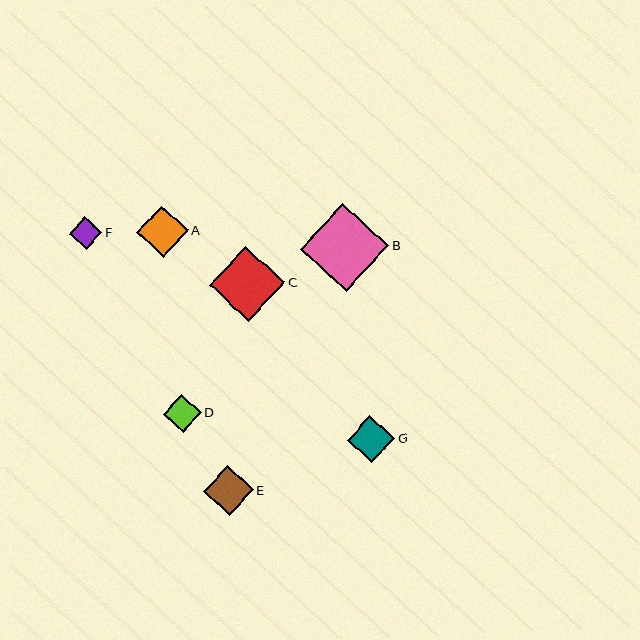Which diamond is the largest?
Diamond B is the largest with a size of approximately 88 pixels.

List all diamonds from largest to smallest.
From largest to smallest: B, C, A, E, G, D, F.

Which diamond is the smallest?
Diamond F is the smallest with a size of approximately 33 pixels.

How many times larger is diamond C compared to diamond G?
Diamond C is approximately 1.6 times the size of diamond G.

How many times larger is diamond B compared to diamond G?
Diamond B is approximately 1.9 times the size of diamond G.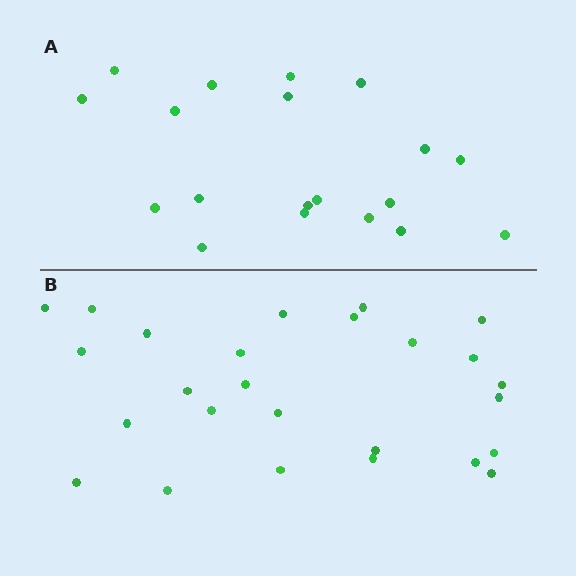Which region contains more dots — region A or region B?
Region B (the bottom region) has more dots.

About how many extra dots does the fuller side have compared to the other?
Region B has roughly 8 or so more dots than region A.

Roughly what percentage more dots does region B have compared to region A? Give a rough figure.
About 35% more.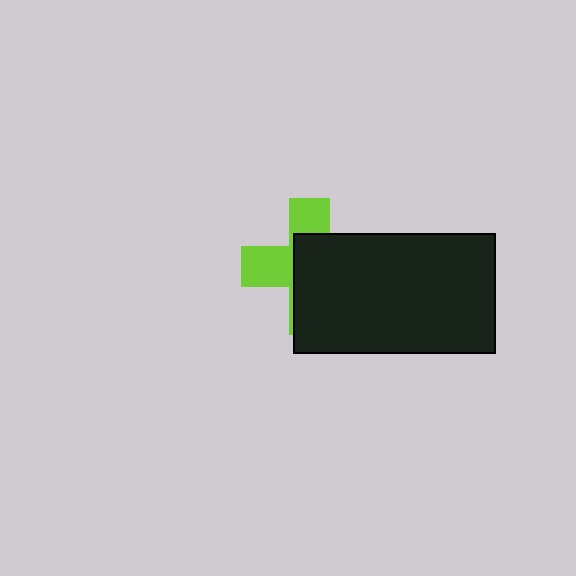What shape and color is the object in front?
The object in front is a black rectangle.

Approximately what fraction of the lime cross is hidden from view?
Roughly 60% of the lime cross is hidden behind the black rectangle.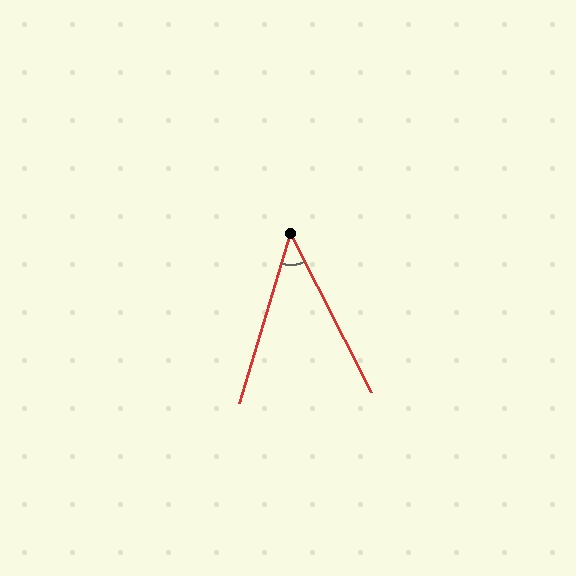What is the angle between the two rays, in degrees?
Approximately 44 degrees.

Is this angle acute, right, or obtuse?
It is acute.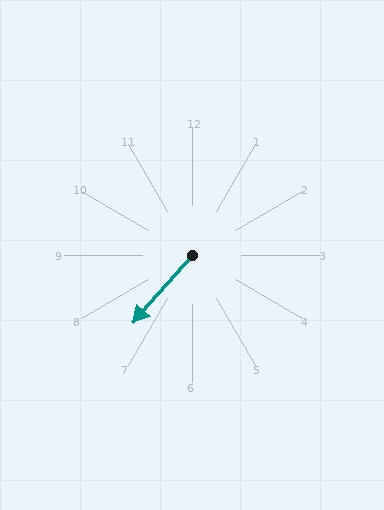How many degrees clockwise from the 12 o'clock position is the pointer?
Approximately 221 degrees.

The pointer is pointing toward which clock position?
Roughly 7 o'clock.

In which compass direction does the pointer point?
Southwest.